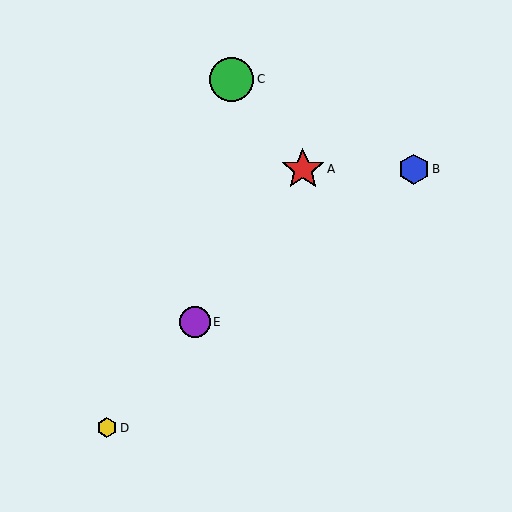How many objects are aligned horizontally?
2 objects (A, B) are aligned horizontally.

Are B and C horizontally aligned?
No, B is at y≈169 and C is at y≈79.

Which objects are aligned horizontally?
Objects A, B are aligned horizontally.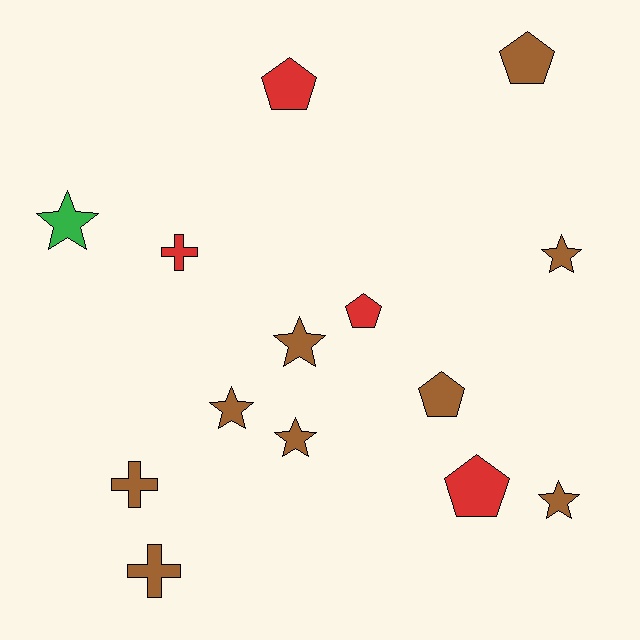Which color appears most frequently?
Brown, with 9 objects.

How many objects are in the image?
There are 14 objects.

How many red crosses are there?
There is 1 red cross.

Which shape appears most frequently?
Star, with 6 objects.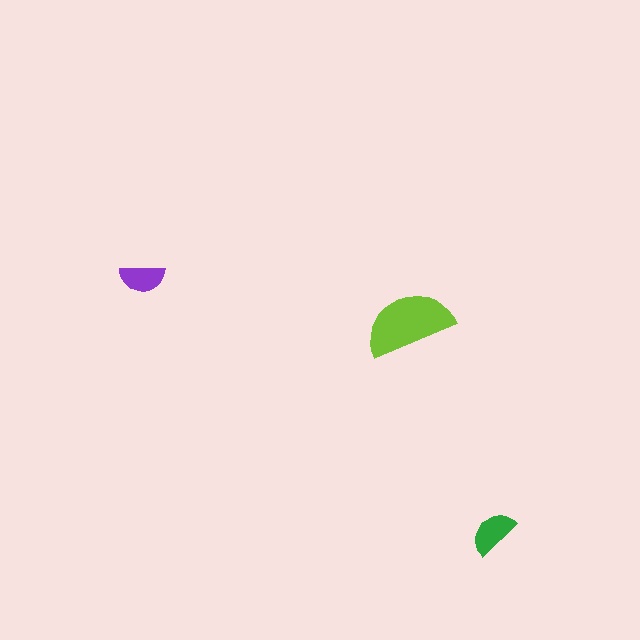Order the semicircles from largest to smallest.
the lime one, the green one, the purple one.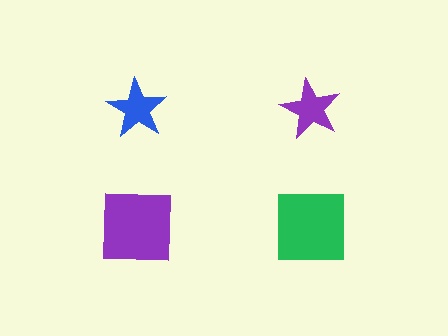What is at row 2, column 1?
A purple square.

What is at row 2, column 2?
A green square.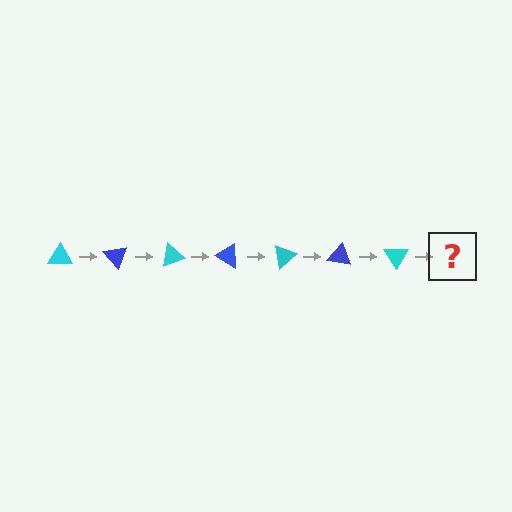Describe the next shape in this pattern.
It should be a blue triangle, rotated 350 degrees from the start.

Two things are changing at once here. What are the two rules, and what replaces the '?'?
The two rules are that it rotates 50 degrees each step and the color cycles through cyan and blue. The '?' should be a blue triangle, rotated 350 degrees from the start.